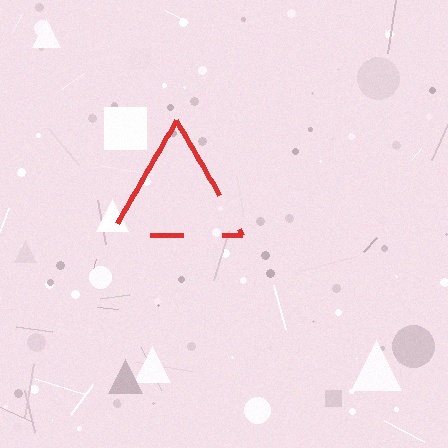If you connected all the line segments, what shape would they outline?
They would outline a triangle.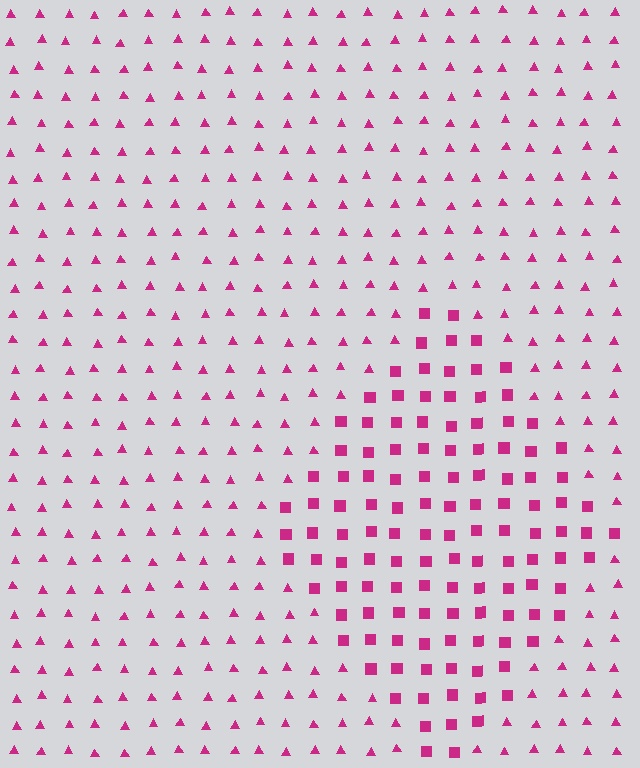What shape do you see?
I see a diamond.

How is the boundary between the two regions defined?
The boundary is defined by a change in element shape: squares inside vs. triangles outside. All elements share the same color and spacing.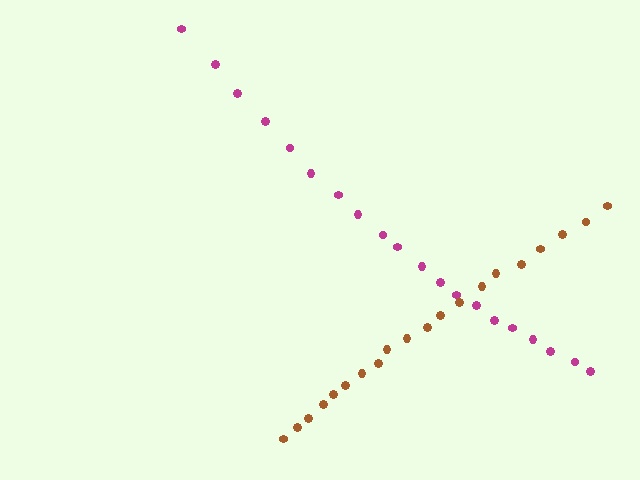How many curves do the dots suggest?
There are 2 distinct paths.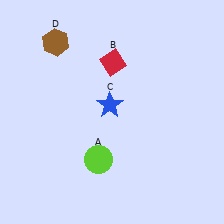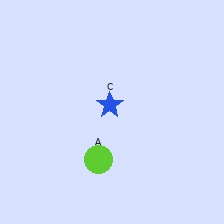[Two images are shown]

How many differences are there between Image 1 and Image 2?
There are 2 differences between the two images.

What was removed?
The red diamond (B), the brown hexagon (D) were removed in Image 2.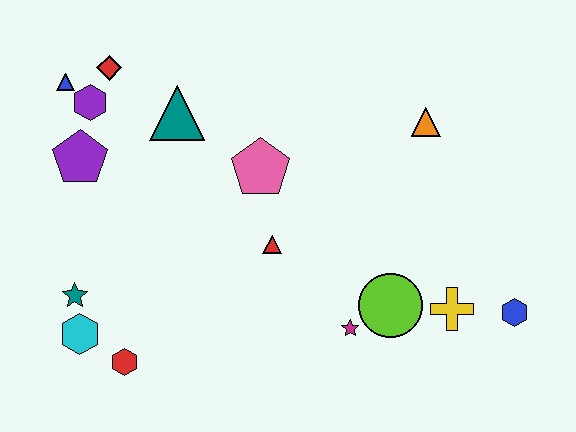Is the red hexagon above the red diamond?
No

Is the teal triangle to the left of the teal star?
No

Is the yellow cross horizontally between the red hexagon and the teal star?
No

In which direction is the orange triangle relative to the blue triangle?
The orange triangle is to the right of the blue triangle.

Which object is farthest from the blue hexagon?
The blue triangle is farthest from the blue hexagon.